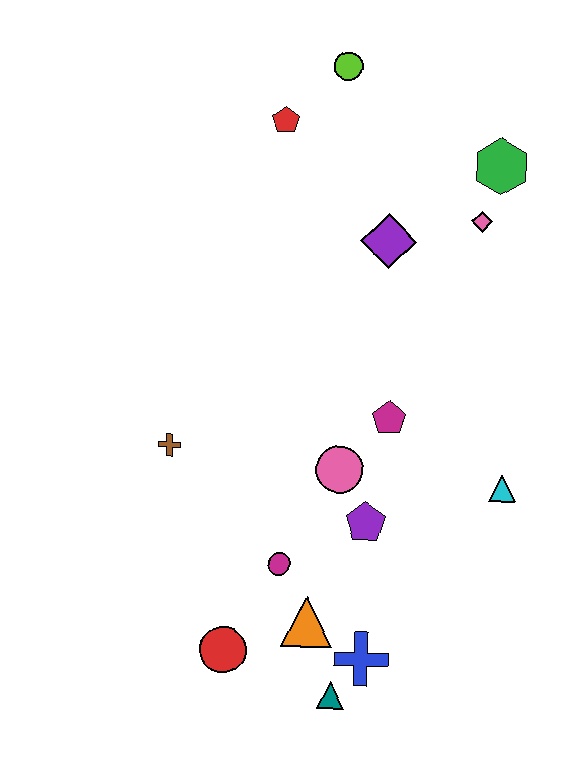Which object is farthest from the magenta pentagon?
The lime circle is farthest from the magenta pentagon.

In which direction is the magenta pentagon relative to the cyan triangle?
The magenta pentagon is to the left of the cyan triangle.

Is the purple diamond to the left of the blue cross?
No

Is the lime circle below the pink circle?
No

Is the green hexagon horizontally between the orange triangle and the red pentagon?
No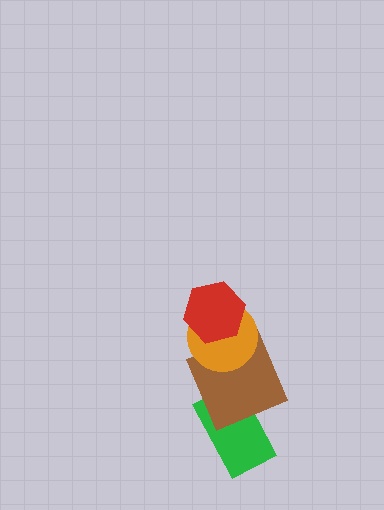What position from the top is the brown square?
The brown square is 3rd from the top.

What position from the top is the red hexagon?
The red hexagon is 1st from the top.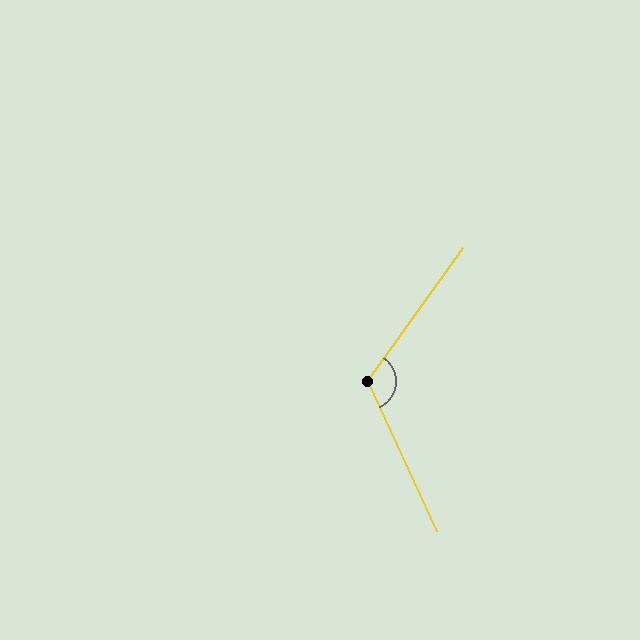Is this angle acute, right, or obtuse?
It is obtuse.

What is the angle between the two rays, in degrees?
Approximately 120 degrees.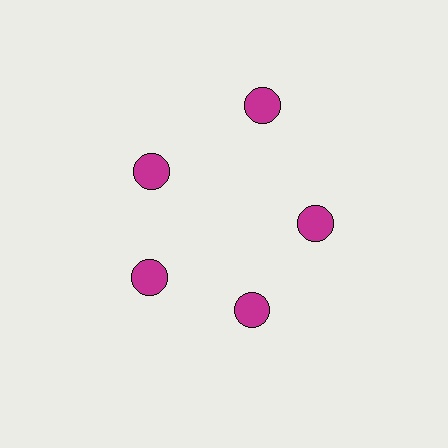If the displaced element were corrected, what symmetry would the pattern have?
It would have 5-fold rotational symmetry — the pattern would map onto itself every 72 degrees.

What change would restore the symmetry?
The symmetry would be restored by moving it inward, back onto the ring so that all 5 circles sit at equal angles and equal distance from the center.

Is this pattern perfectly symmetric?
No. The 5 magenta circles are arranged in a ring, but one element near the 1 o'clock position is pushed outward from the center, breaking the 5-fold rotational symmetry.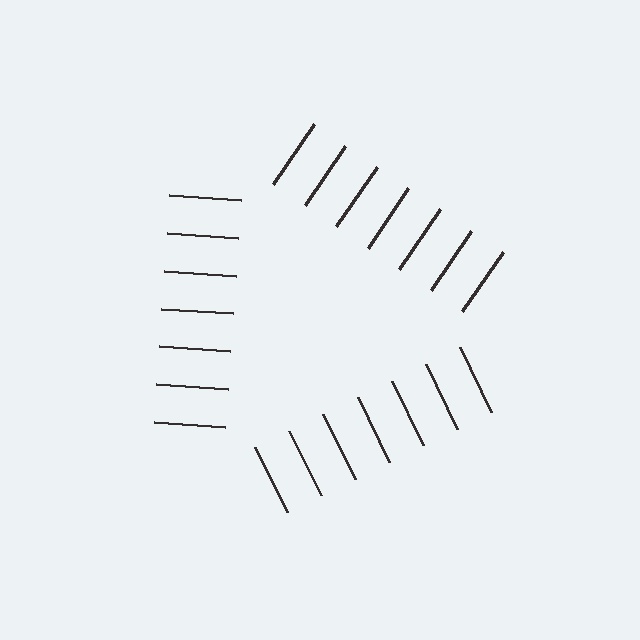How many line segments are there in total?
21 — 7 along each of the 3 edges.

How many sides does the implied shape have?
3 sides — the line-ends trace a triangle.